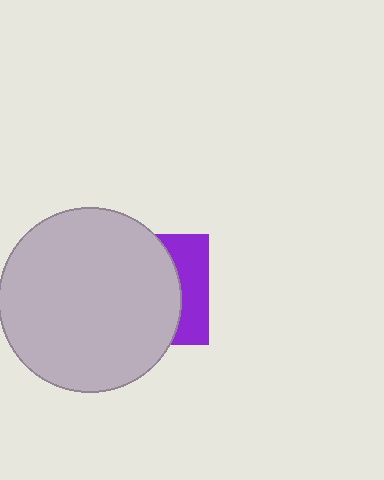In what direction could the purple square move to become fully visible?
The purple square could move right. That would shift it out from behind the light gray circle entirely.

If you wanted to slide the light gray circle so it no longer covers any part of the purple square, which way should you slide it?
Slide it left — that is the most direct way to separate the two shapes.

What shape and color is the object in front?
The object in front is a light gray circle.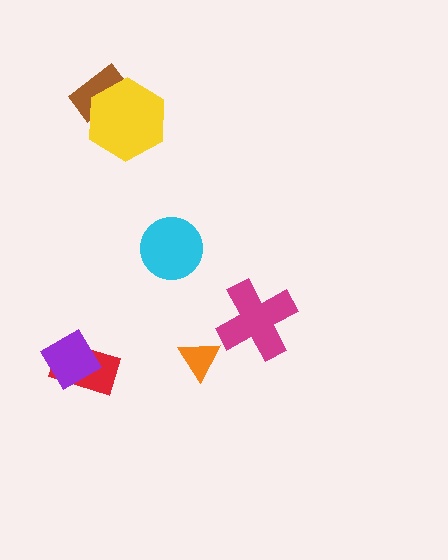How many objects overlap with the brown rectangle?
1 object overlaps with the brown rectangle.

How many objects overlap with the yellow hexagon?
1 object overlaps with the yellow hexagon.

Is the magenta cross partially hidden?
No, no other shape covers it.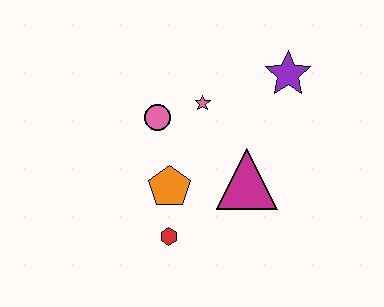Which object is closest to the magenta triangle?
The orange pentagon is closest to the magenta triangle.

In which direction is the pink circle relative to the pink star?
The pink circle is to the left of the pink star.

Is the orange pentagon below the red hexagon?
No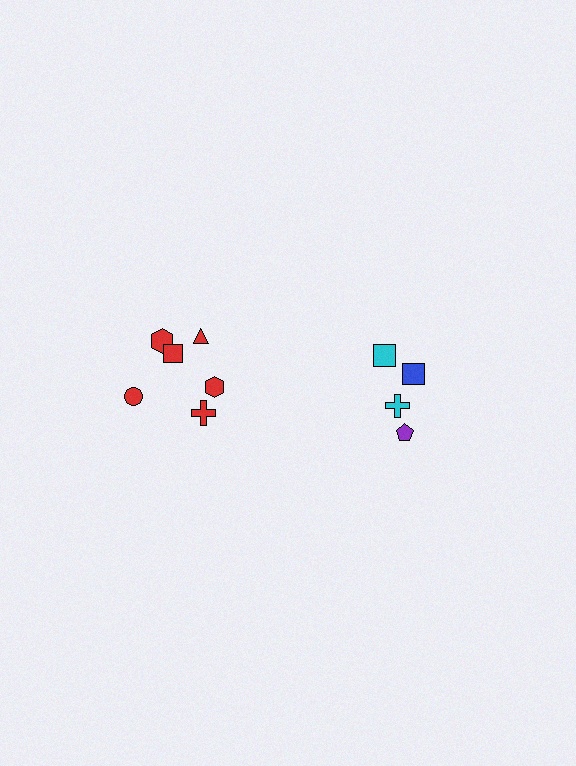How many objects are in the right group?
There are 4 objects.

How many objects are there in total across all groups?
There are 10 objects.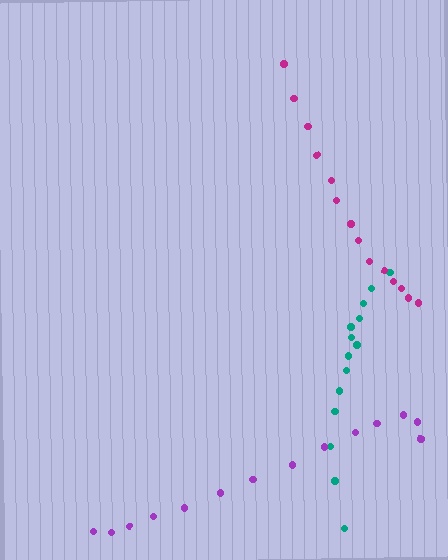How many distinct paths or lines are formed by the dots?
There are 3 distinct paths.